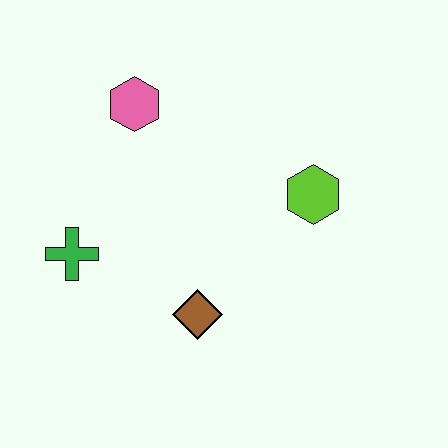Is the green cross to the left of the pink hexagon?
Yes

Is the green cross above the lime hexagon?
No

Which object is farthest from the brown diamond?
The pink hexagon is farthest from the brown diamond.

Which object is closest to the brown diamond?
The green cross is closest to the brown diamond.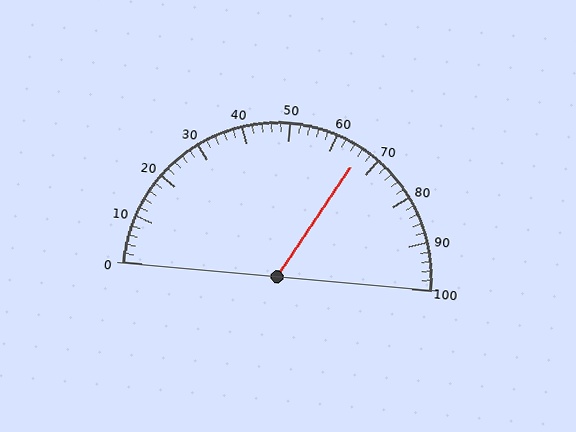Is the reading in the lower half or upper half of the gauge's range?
The reading is in the upper half of the range (0 to 100).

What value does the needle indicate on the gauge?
The needle indicates approximately 66.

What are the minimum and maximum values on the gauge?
The gauge ranges from 0 to 100.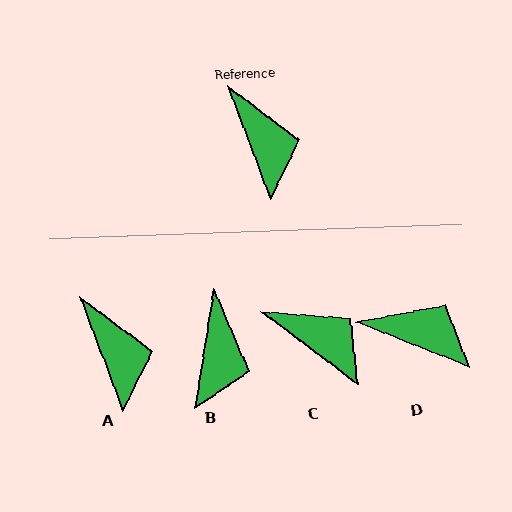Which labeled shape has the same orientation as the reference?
A.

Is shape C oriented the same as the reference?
No, it is off by about 32 degrees.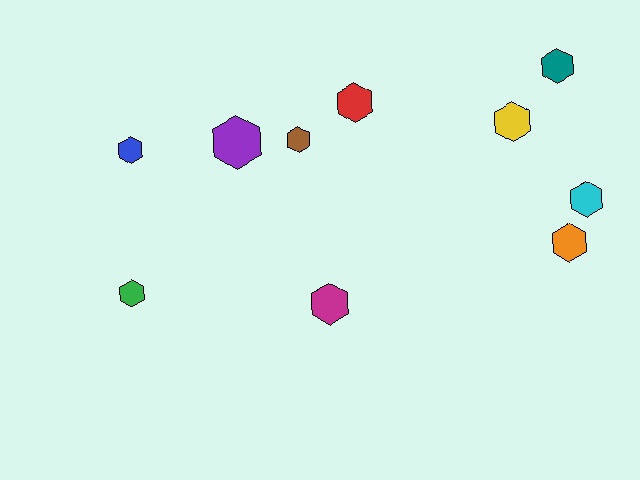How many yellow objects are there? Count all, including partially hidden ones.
There is 1 yellow object.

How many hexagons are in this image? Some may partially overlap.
There are 10 hexagons.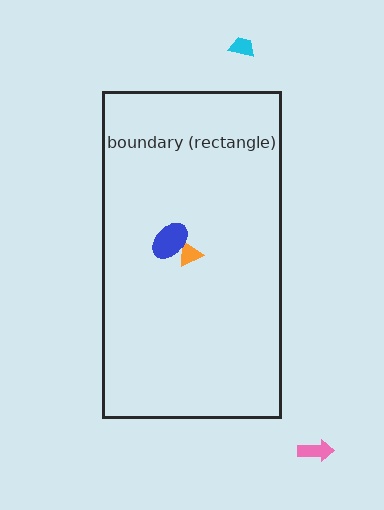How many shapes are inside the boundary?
2 inside, 2 outside.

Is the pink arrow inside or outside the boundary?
Outside.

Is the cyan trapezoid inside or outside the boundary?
Outside.